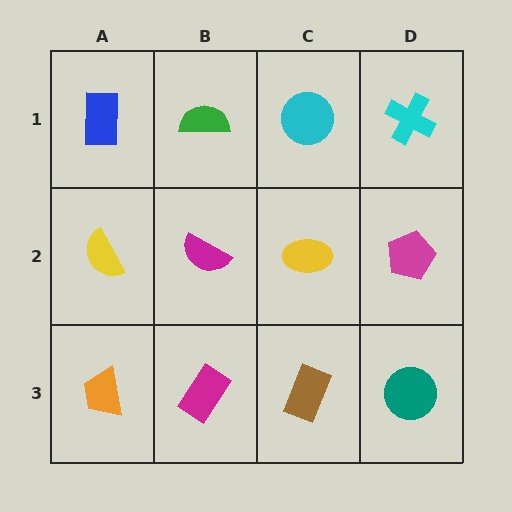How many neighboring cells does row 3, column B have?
3.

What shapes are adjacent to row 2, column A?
A blue rectangle (row 1, column A), an orange trapezoid (row 3, column A), a magenta semicircle (row 2, column B).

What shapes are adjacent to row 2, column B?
A green semicircle (row 1, column B), a magenta rectangle (row 3, column B), a yellow semicircle (row 2, column A), a yellow ellipse (row 2, column C).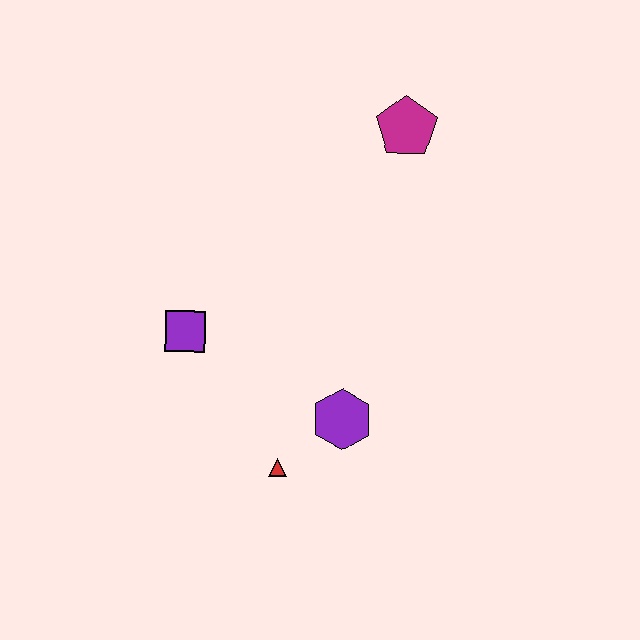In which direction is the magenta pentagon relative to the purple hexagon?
The magenta pentagon is above the purple hexagon.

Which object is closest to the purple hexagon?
The red triangle is closest to the purple hexagon.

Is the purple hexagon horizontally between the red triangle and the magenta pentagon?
Yes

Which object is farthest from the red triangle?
The magenta pentagon is farthest from the red triangle.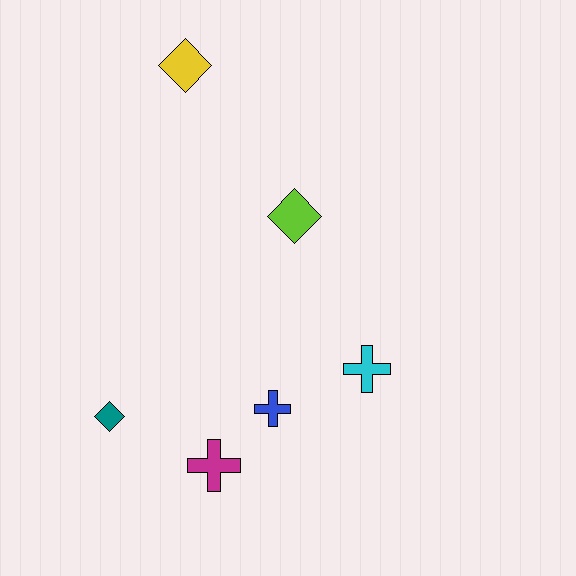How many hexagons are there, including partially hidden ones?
There are no hexagons.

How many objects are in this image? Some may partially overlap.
There are 6 objects.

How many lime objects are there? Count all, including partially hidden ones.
There is 1 lime object.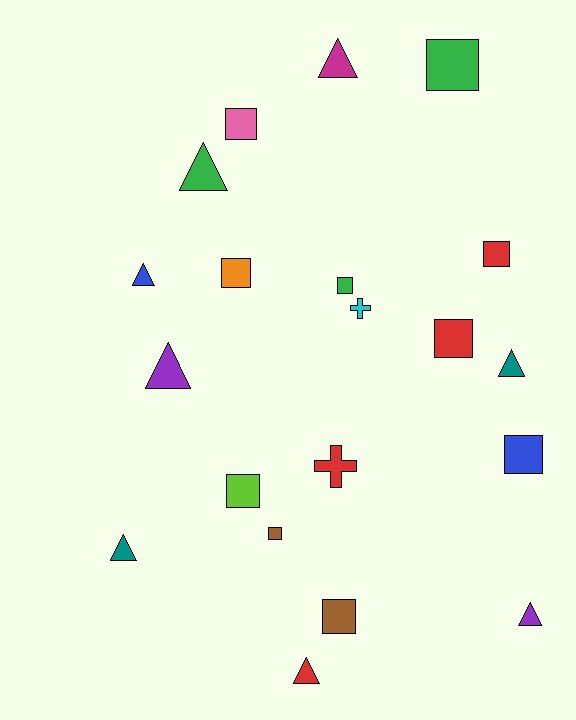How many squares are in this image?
There are 10 squares.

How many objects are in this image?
There are 20 objects.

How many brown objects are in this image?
There are 2 brown objects.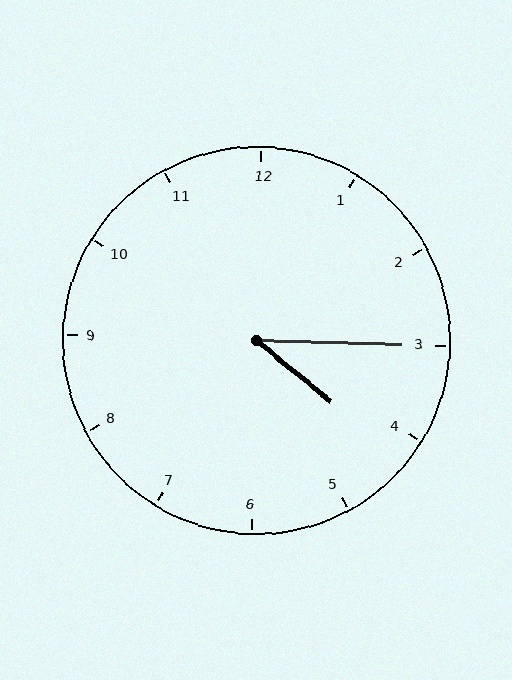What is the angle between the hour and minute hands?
Approximately 38 degrees.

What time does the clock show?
4:15.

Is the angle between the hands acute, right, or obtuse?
It is acute.